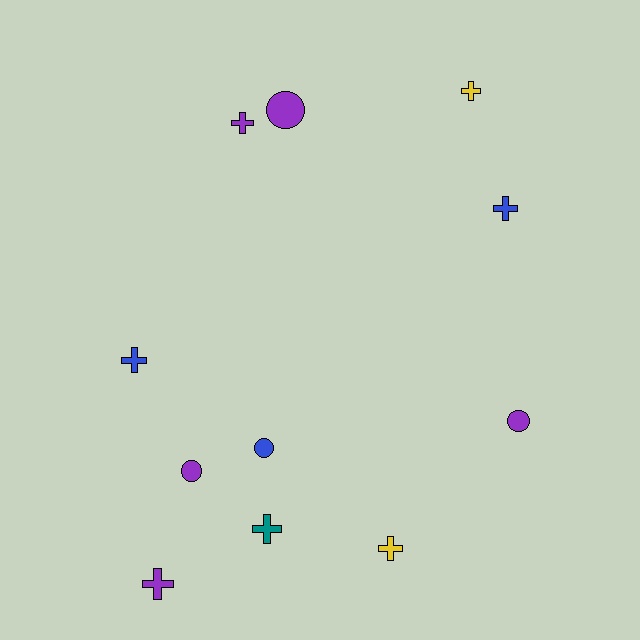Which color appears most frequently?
Purple, with 5 objects.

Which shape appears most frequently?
Cross, with 7 objects.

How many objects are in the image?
There are 11 objects.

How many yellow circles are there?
There are no yellow circles.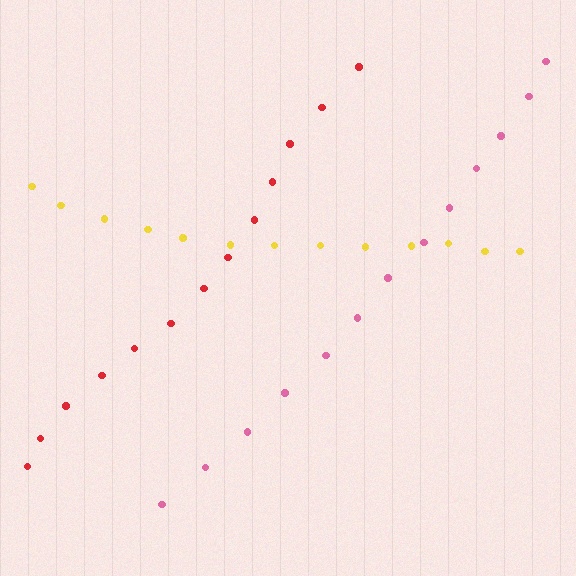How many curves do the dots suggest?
There are 3 distinct paths.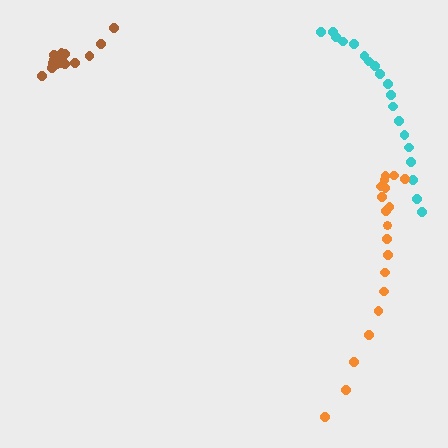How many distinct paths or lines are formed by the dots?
There are 3 distinct paths.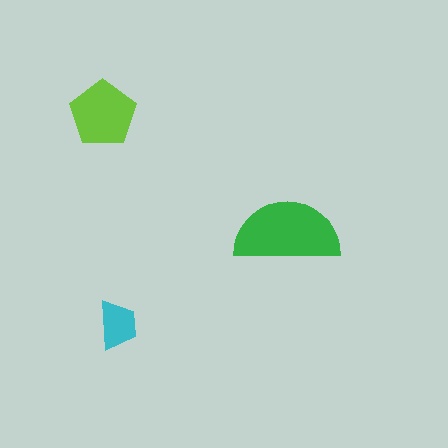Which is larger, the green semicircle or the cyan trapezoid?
The green semicircle.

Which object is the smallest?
The cyan trapezoid.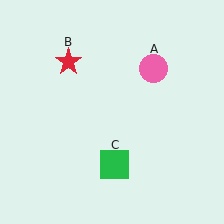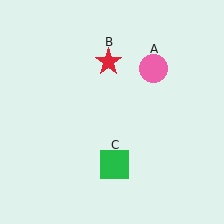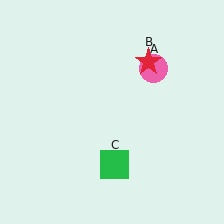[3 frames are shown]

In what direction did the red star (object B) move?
The red star (object B) moved right.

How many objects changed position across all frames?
1 object changed position: red star (object B).